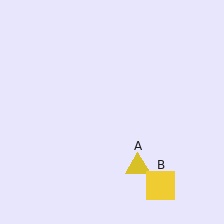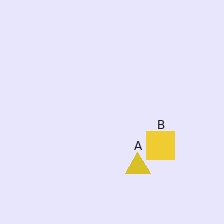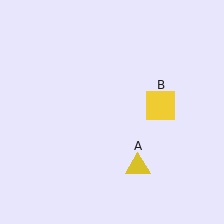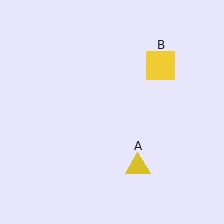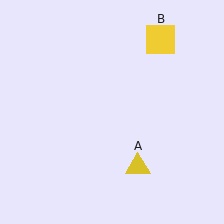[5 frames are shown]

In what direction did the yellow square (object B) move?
The yellow square (object B) moved up.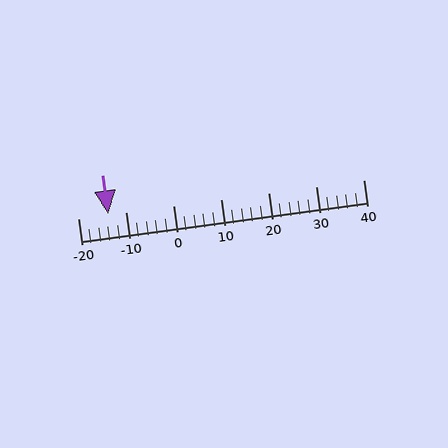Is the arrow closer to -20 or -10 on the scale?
The arrow is closer to -10.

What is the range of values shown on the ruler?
The ruler shows values from -20 to 40.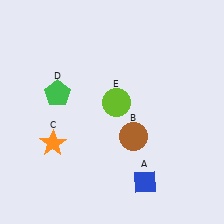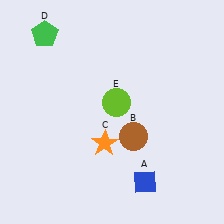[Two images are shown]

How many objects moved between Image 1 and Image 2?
2 objects moved between the two images.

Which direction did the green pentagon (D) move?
The green pentagon (D) moved up.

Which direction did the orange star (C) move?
The orange star (C) moved right.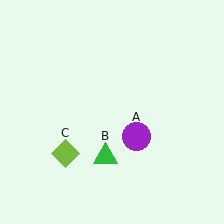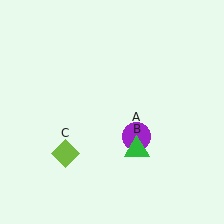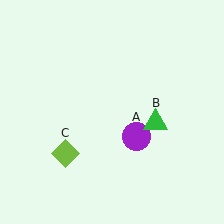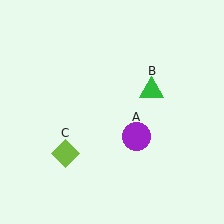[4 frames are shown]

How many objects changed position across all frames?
1 object changed position: green triangle (object B).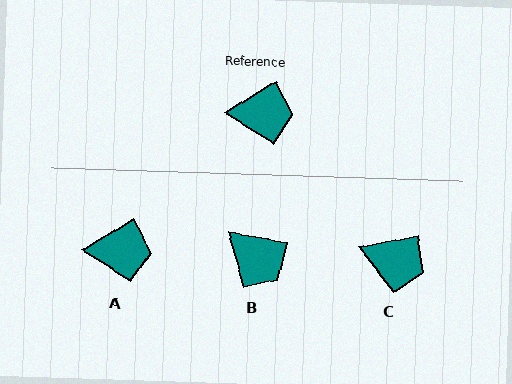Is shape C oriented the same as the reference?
No, it is off by about 21 degrees.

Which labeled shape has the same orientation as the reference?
A.